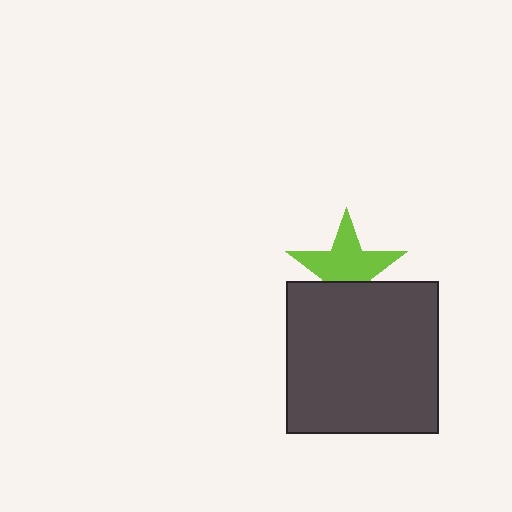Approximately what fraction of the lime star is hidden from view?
Roughly 34% of the lime star is hidden behind the dark gray square.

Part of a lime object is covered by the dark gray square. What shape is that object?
It is a star.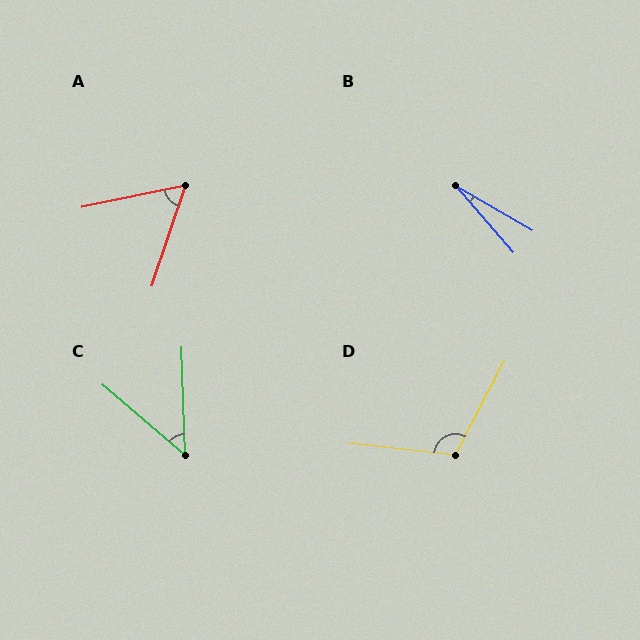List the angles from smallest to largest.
B (19°), C (47°), A (60°), D (112°).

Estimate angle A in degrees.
Approximately 60 degrees.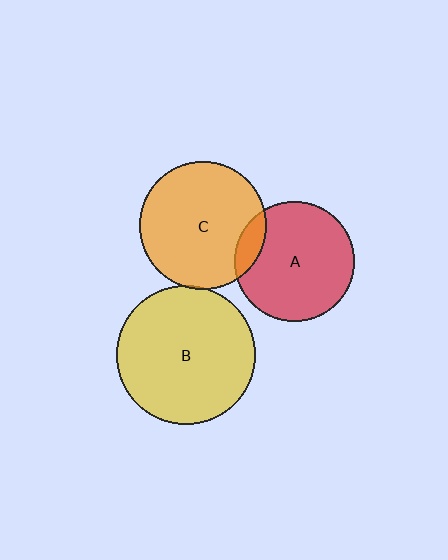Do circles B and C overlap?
Yes.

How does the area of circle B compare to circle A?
Approximately 1.3 times.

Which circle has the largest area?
Circle B (yellow).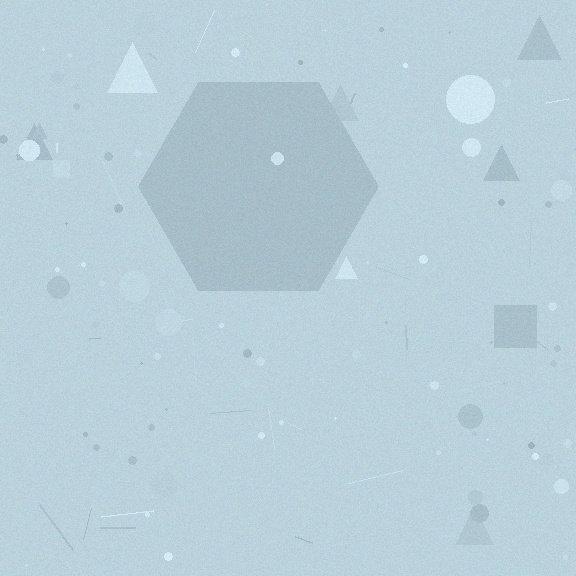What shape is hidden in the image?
A hexagon is hidden in the image.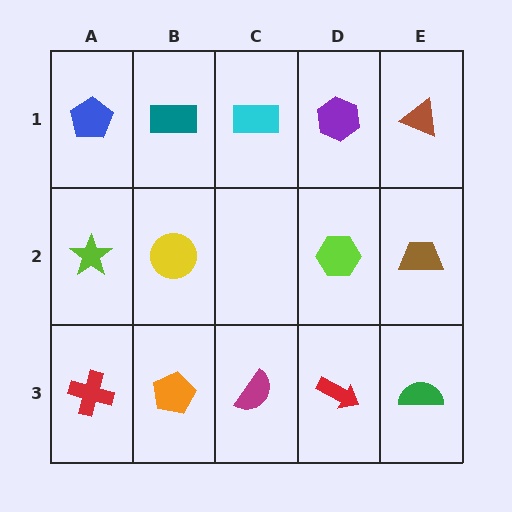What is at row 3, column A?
A red cross.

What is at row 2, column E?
A brown trapezoid.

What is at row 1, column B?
A teal rectangle.